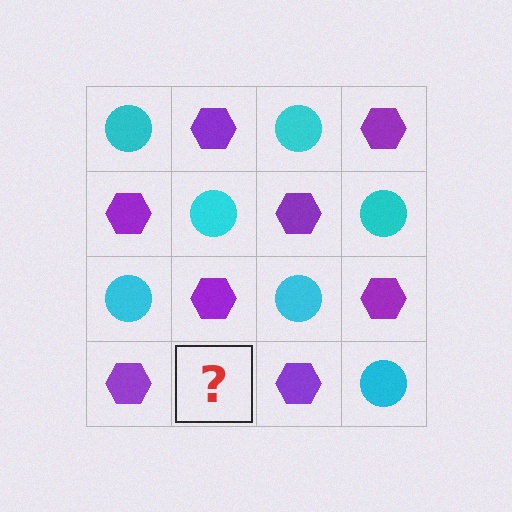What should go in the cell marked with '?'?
The missing cell should contain a cyan circle.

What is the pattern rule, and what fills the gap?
The rule is that it alternates cyan circle and purple hexagon in a checkerboard pattern. The gap should be filled with a cyan circle.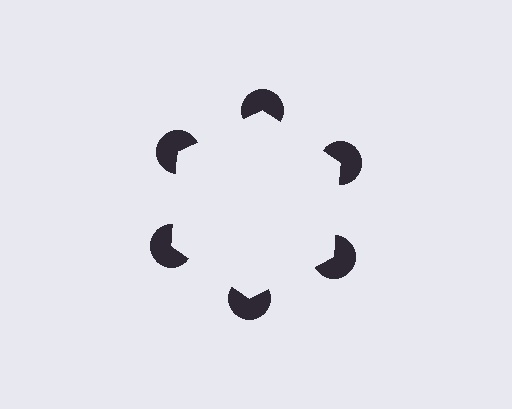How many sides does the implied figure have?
6 sides.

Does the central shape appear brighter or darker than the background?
It typically appears slightly brighter than the background, even though no actual brightness change is drawn.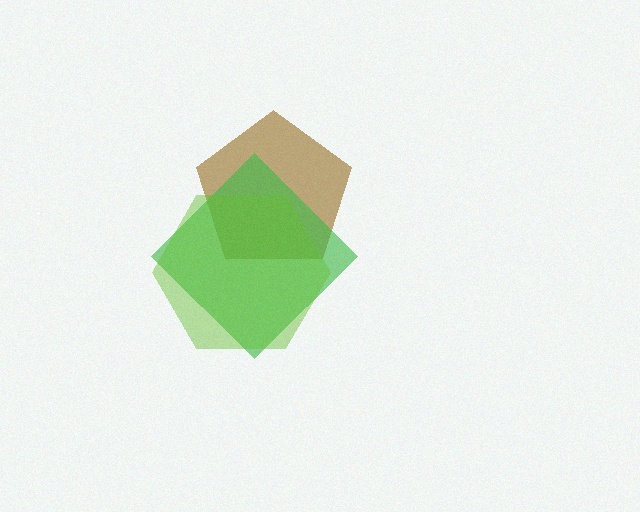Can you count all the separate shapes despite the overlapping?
Yes, there are 3 separate shapes.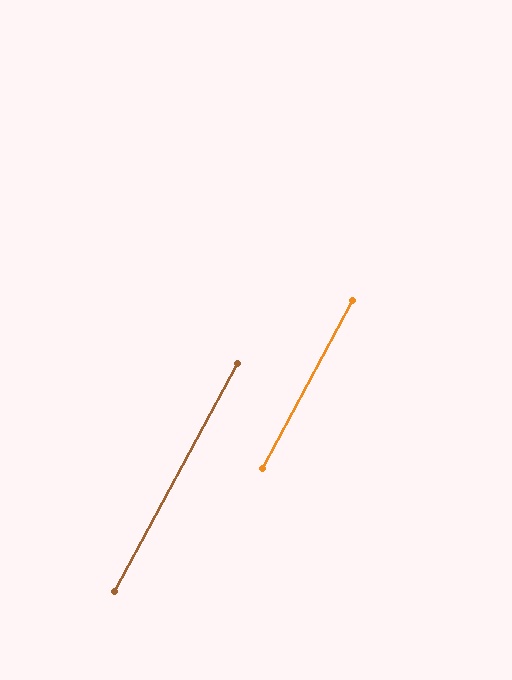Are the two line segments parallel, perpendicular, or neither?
Parallel — their directions differ by only 0.2°.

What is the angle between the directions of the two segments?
Approximately 0 degrees.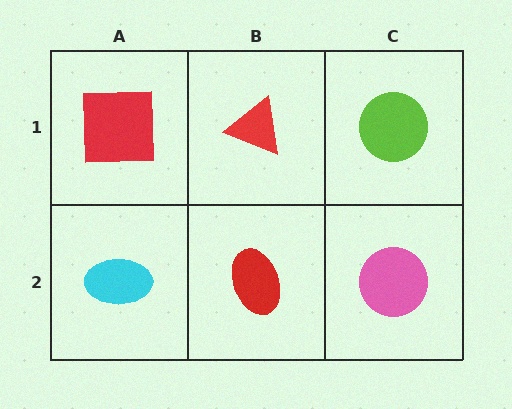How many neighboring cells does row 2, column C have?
2.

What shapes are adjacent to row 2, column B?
A red triangle (row 1, column B), a cyan ellipse (row 2, column A), a pink circle (row 2, column C).